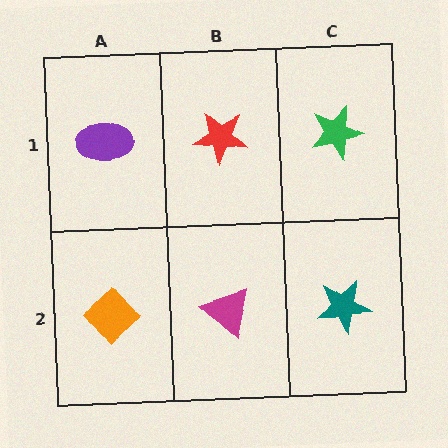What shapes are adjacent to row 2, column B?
A red star (row 1, column B), an orange diamond (row 2, column A), a teal star (row 2, column C).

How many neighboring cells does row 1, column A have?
2.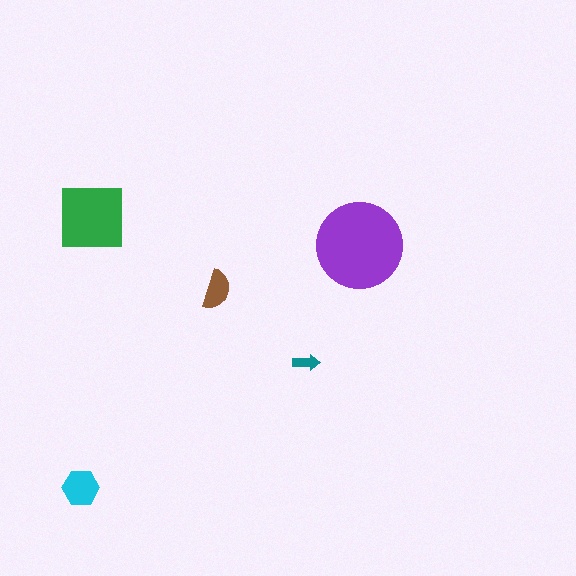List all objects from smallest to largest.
The teal arrow, the brown semicircle, the cyan hexagon, the green square, the purple circle.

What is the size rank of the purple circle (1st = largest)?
1st.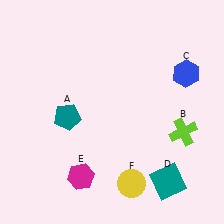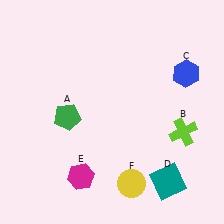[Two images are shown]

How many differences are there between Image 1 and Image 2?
There is 1 difference between the two images.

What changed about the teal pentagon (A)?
In Image 1, A is teal. In Image 2, it changed to green.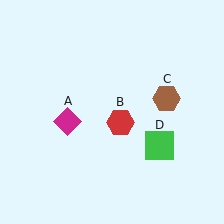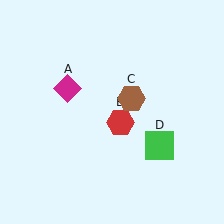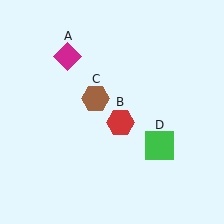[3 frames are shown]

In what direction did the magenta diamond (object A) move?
The magenta diamond (object A) moved up.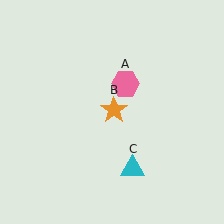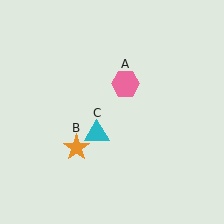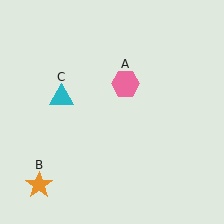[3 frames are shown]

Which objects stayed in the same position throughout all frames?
Pink hexagon (object A) remained stationary.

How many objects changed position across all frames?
2 objects changed position: orange star (object B), cyan triangle (object C).